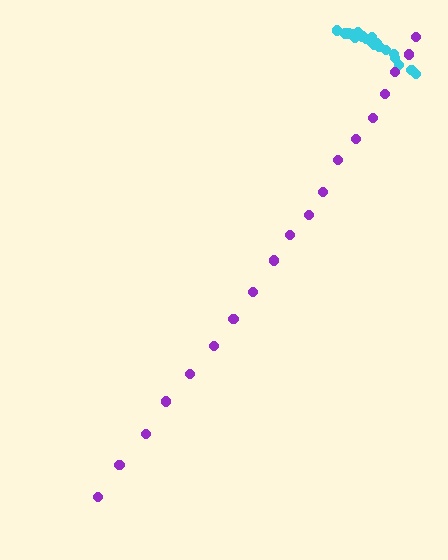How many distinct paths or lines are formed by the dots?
There are 2 distinct paths.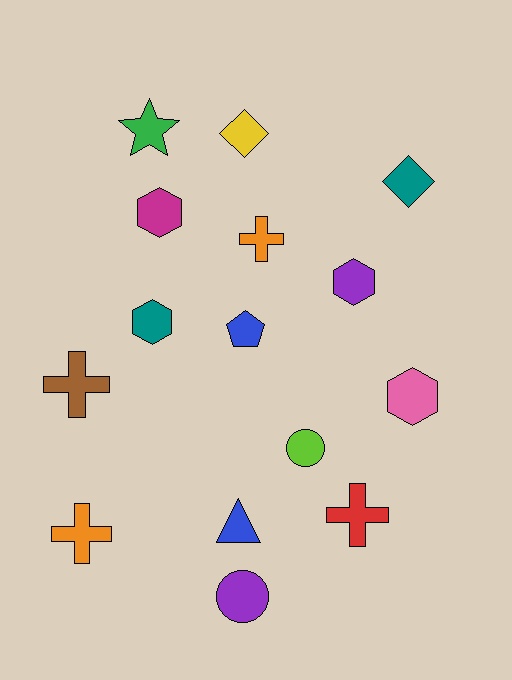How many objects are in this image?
There are 15 objects.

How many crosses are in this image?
There are 4 crosses.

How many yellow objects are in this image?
There is 1 yellow object.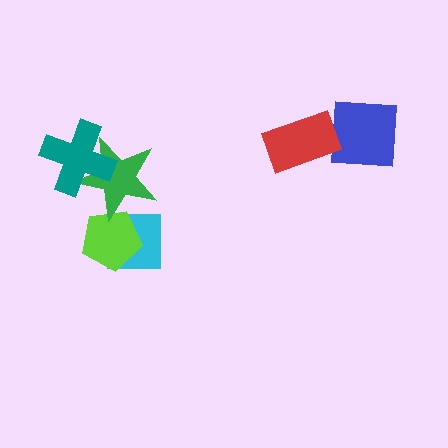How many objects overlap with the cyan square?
1 object overlaps with the cyan square.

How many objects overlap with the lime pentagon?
2 objects overlap with the lime pentagon.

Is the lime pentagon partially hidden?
Yes, it is partially covered by another shape.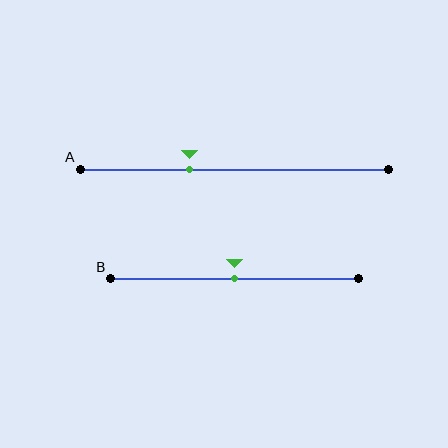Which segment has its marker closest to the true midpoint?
Segment B has its marker closest to the true midpoint.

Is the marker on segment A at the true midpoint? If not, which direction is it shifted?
No, the marker on segment A is shifted to the left by about 14% of the segment length.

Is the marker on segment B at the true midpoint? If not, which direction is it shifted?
Yes, the marker on segment B is at the true midpoint.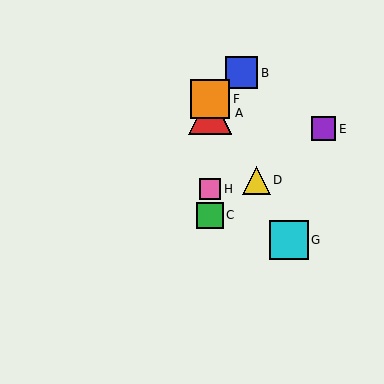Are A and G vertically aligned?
No, A is at x≈210 and G is at x≈289.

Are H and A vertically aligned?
Yes, both are at x≈210.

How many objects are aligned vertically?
4 objects (A, C, F, H) are aligned vertically.